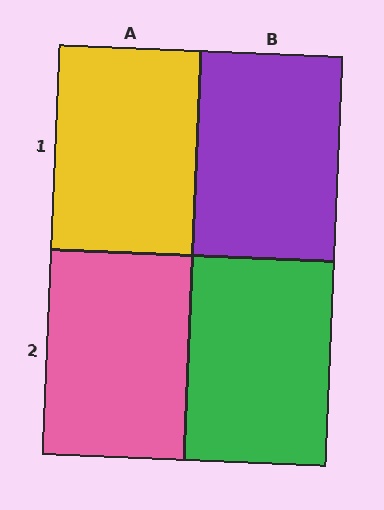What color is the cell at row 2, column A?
Pink.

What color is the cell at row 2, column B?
Green.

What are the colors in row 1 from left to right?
Yellow, purple.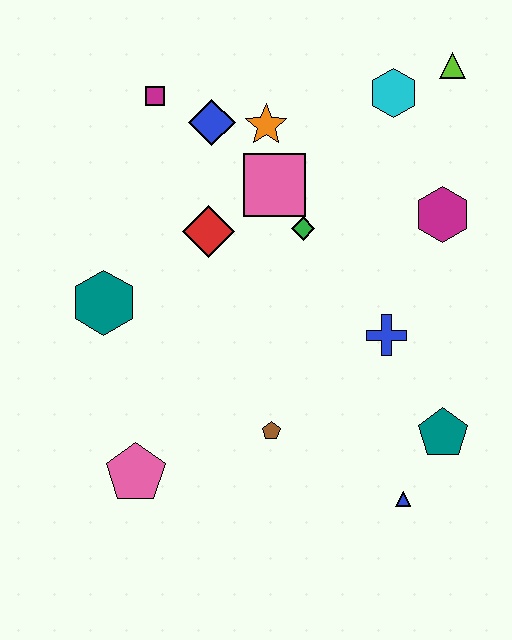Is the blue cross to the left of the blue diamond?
No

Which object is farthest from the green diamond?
The pink pentagon is farthest from the green diamond.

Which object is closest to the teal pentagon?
The blue triangle is closest to the teal pentagon.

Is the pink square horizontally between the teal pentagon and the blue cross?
No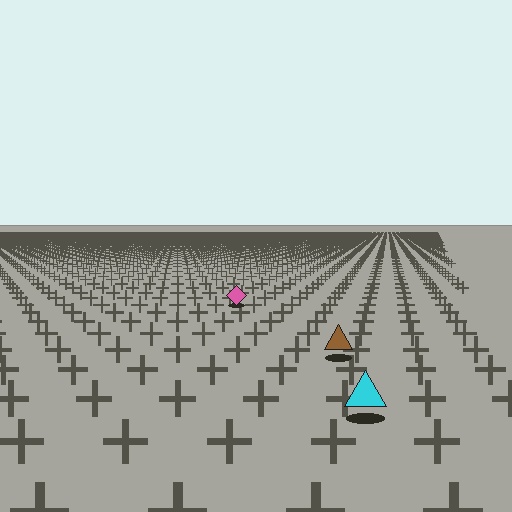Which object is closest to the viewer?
The cyan triangle is closest. The texture marks near it are larger and more spread out.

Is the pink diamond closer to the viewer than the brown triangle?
No. The brown triangle is closer — you can tell from the texture gradient: the ground texture is coarser near it.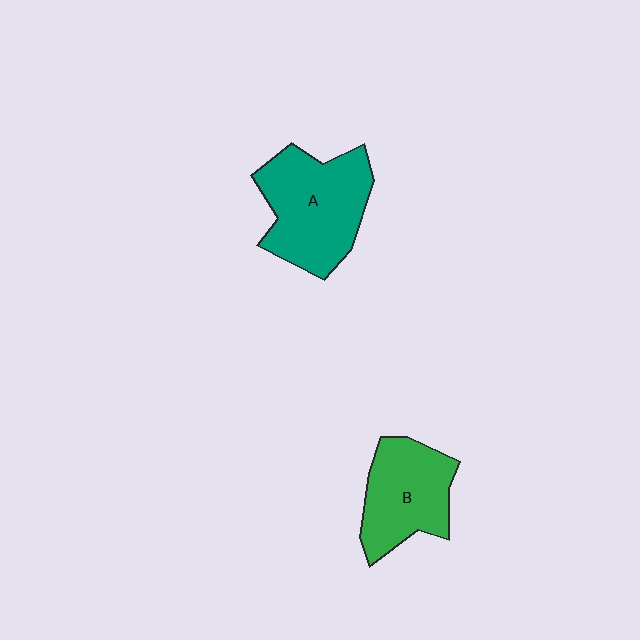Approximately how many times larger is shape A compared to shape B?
Approximately 1.3 times.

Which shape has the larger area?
Shape A (teal).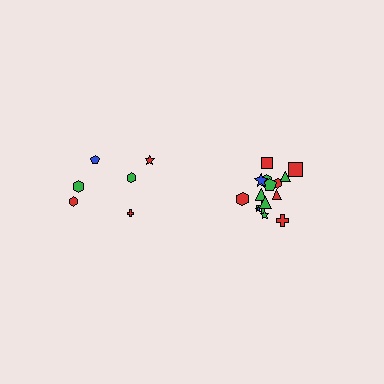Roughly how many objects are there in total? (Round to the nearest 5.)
Roughly 20 objects in total.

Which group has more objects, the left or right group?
The right group.